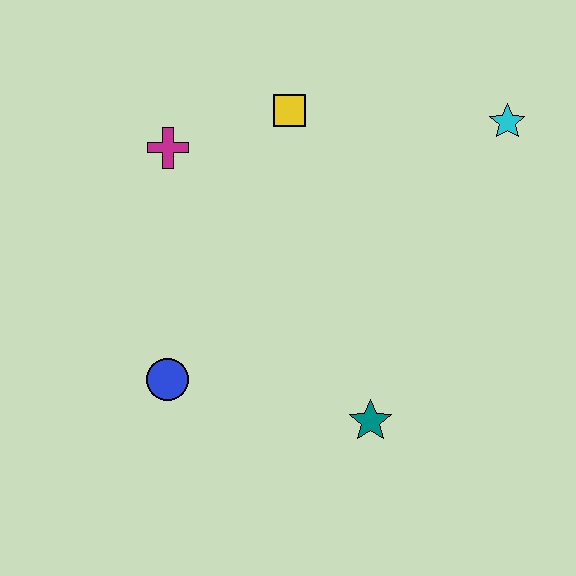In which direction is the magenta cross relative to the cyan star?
The magenta cross is to the left of the cyan star.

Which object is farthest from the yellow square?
The teal star is farthest from the yellow square.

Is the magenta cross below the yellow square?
Yes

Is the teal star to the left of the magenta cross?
No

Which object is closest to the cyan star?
The yellow square is closest to the cyan star.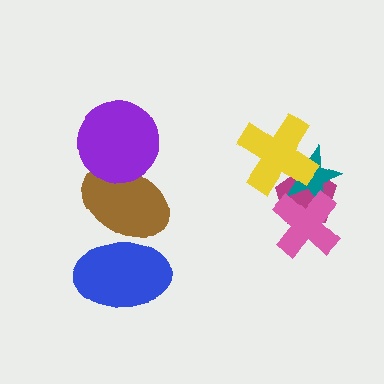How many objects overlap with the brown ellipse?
2 objects overlap with the brown ellipse.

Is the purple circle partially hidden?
No, no other shape covers it.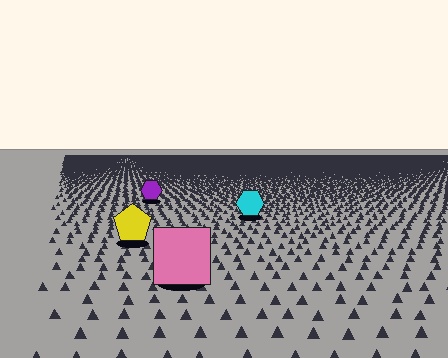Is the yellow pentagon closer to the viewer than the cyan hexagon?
Yes. The yellow pentagon is closer — you can tell from the texture gradient: the ground texture is coarser near it.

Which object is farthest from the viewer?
The purple hexagon is farthest from the viewer. It appears smaller and the ground texture around it is denser.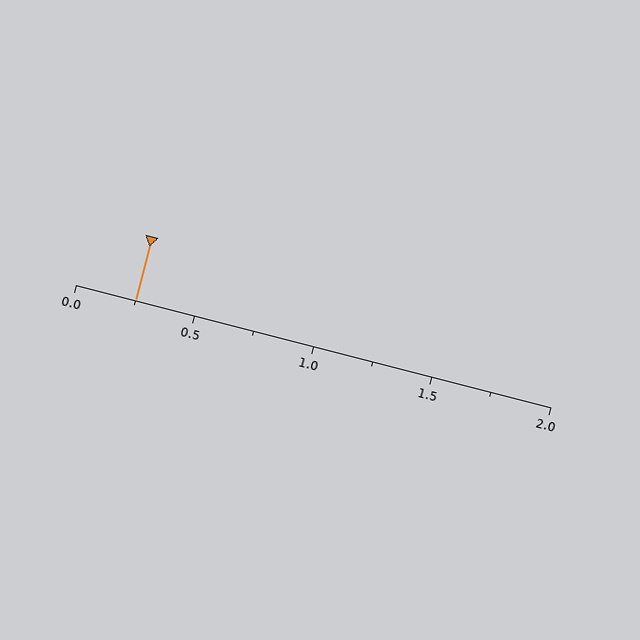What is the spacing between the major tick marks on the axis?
The major ticks are spaced 0.5 apart.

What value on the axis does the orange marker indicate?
The marker indicates approximately 0.25.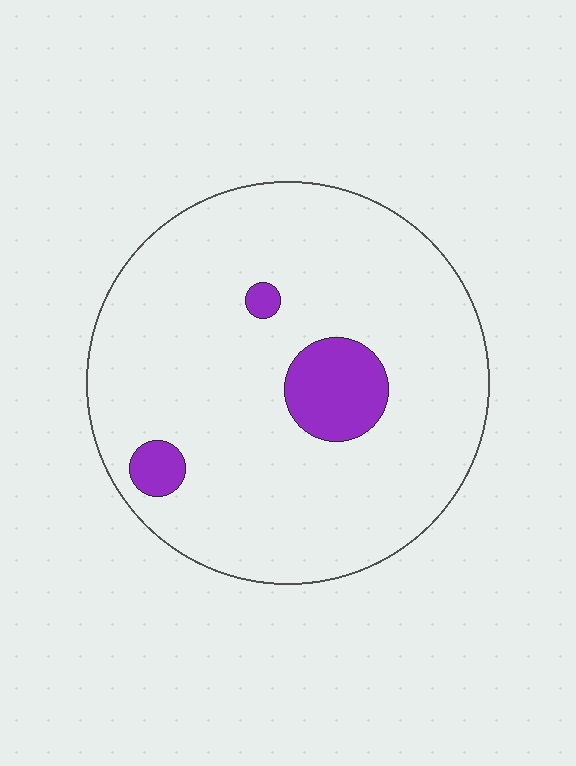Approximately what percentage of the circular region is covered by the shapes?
Approximately 10%.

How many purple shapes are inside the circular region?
3.